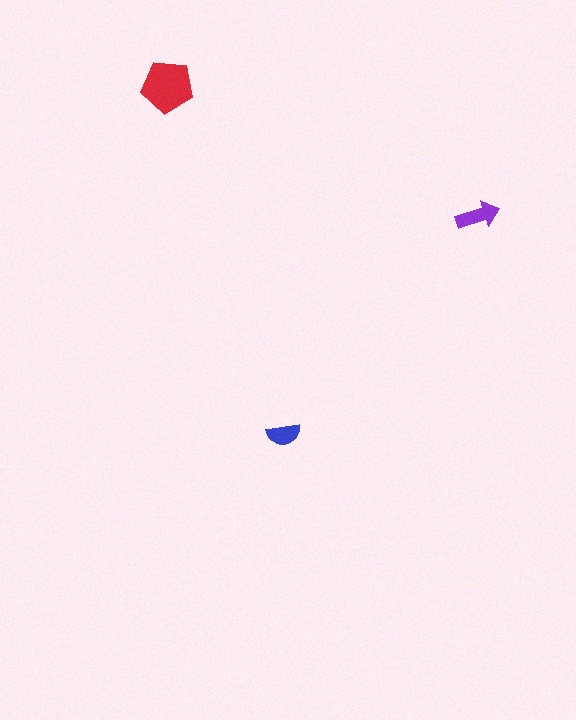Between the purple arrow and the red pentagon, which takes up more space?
The red pentagon.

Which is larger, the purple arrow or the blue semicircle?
The purple arrow.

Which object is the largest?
The red pentagon.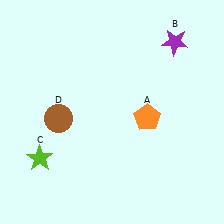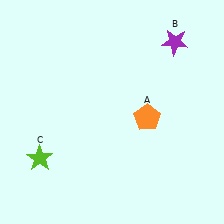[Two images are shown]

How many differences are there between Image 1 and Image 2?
There is 1 difference between the two images.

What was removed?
The brown circle (D) was removed in Image 2.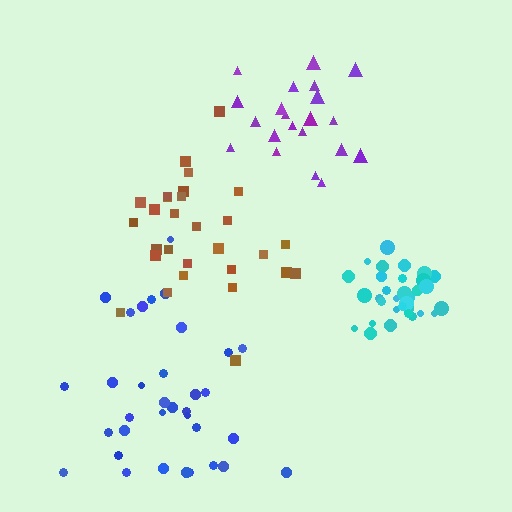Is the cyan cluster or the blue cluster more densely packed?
Cyan.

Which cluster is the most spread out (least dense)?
Blue.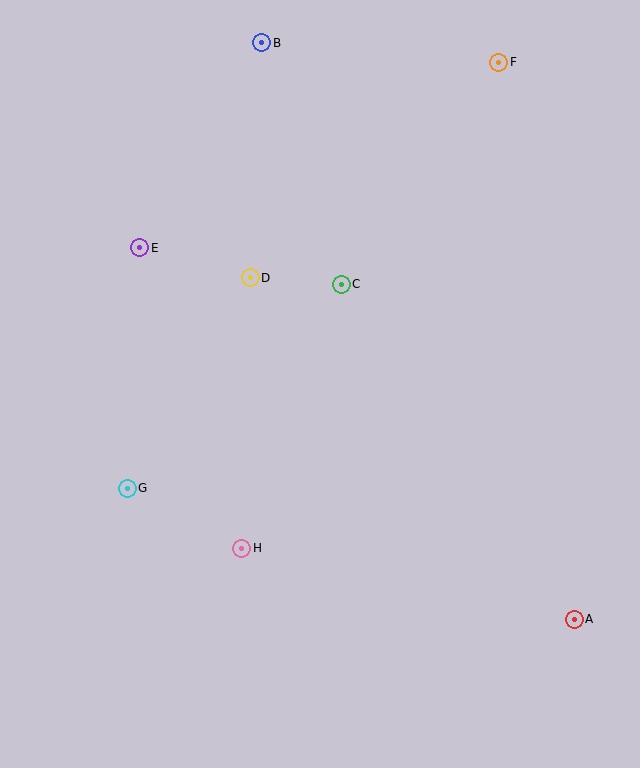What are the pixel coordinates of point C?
Point C is at (341, 284).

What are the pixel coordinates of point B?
Point B is at (262, 43).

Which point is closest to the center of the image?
Point C at (341, 284) is closest to the center.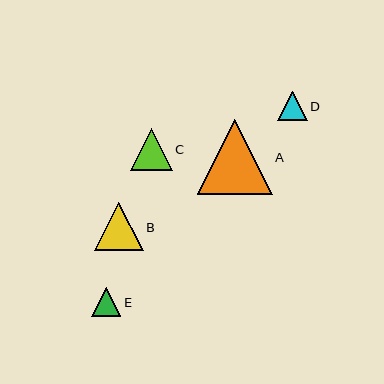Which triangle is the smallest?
Triangle E is the smallest with a size of approximately 29 pixels.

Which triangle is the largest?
Triangle A is the largest with a size of approximately 75 pixels.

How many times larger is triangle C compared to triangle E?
Triangle C is approximately 1.4 times the size of triangle E.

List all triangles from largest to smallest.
From largest to smallest: A, B, C, D, E.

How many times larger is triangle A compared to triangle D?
Triangle A is approximately 2.5 times the size of triangle D.